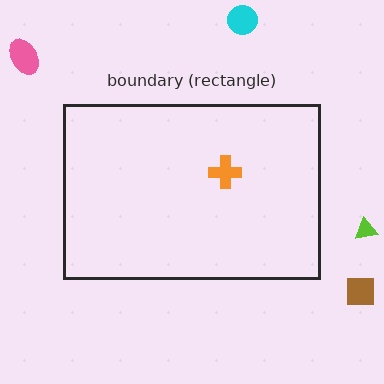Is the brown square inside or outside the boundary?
Outside.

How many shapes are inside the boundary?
1 inside, 4 outside.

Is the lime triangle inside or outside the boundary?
Outside.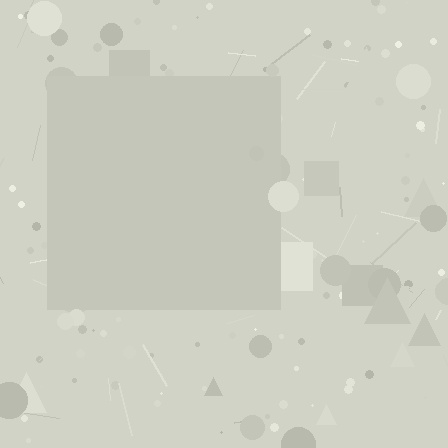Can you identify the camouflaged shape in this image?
The camouflaged shape is a square.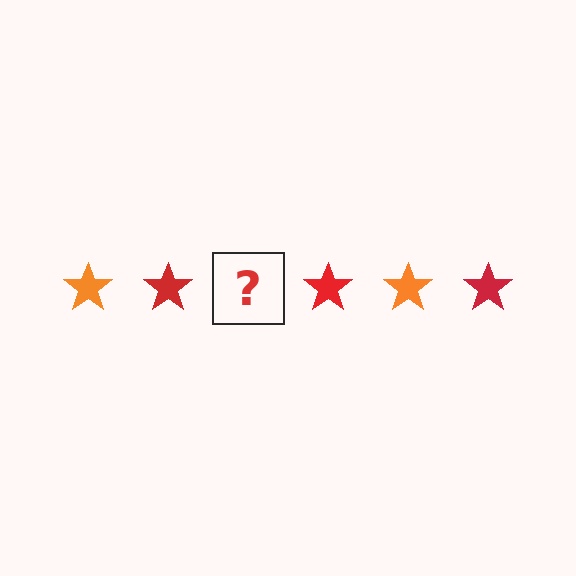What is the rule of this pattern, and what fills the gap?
The rule is that the pattern cycles through orange, red stars. The gap should be filled with an orange star.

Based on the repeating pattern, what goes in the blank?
The blank should be an orange star.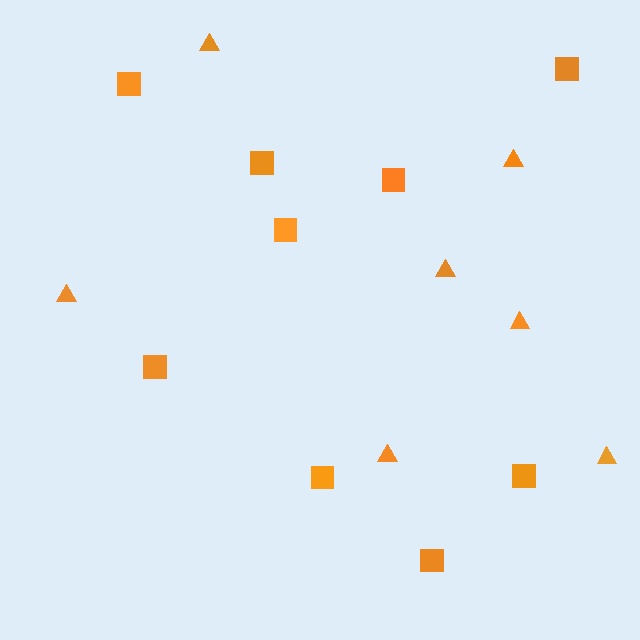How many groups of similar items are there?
There are 2 groups: one group of squares (9) and one group of triangles (7).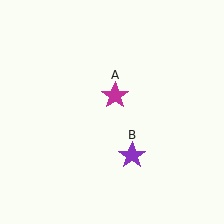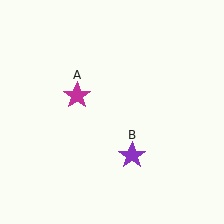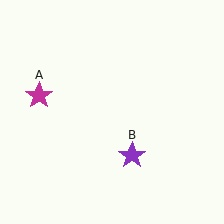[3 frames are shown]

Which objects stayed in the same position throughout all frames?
Purple star (object B) remained stationary.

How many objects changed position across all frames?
1 object changed position: magenta star (object A).